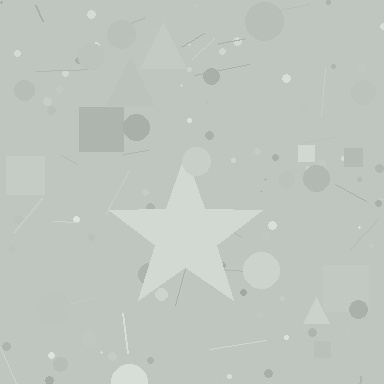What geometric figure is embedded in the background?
A star is embedded in the background.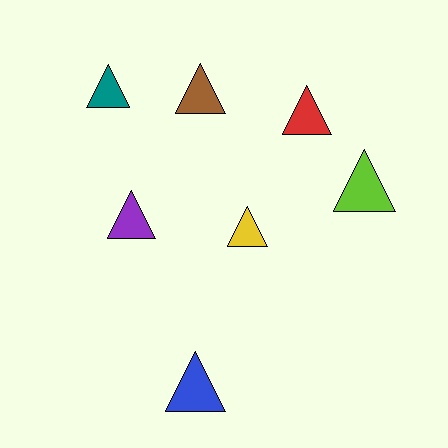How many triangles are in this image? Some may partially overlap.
There are 7 triangles.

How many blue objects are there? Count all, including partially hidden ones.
There is 1 blue object.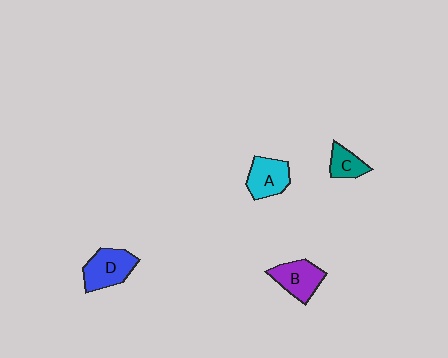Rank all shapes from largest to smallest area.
From largest to smallest: D (blue), B (purple), A (cyan), C (teal).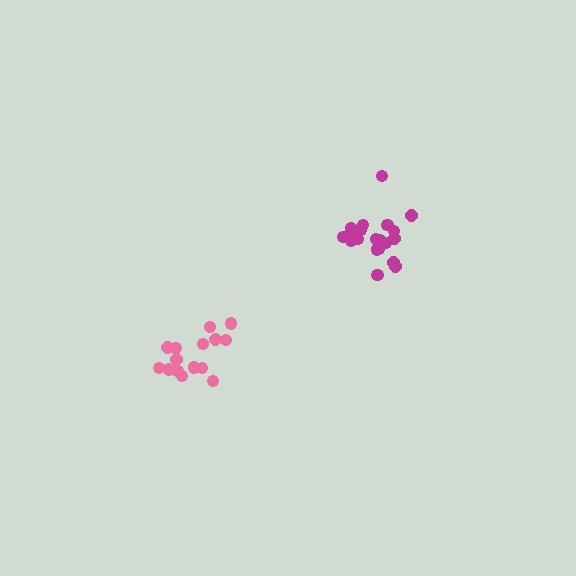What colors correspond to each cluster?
The clusters are colored: pink, magenta.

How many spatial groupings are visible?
There are 2 spatial groupings.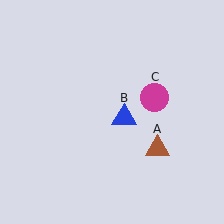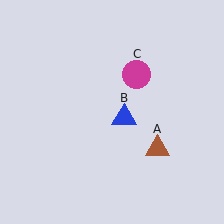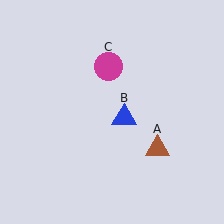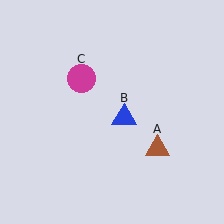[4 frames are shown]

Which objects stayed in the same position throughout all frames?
Brown triangle (object A) and blue triangle (object B) remained stationary.